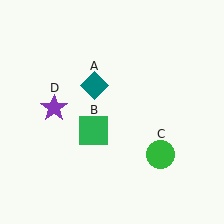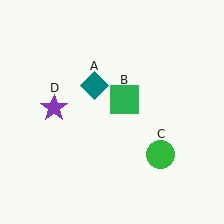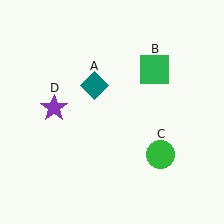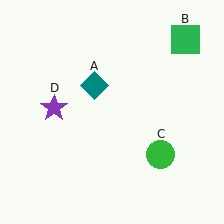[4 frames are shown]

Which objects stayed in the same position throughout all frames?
Teal diamond (object A) and green circle (object C) and purple star (object D) remained stationary.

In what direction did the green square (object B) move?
The green square (object B) moved up and to the right.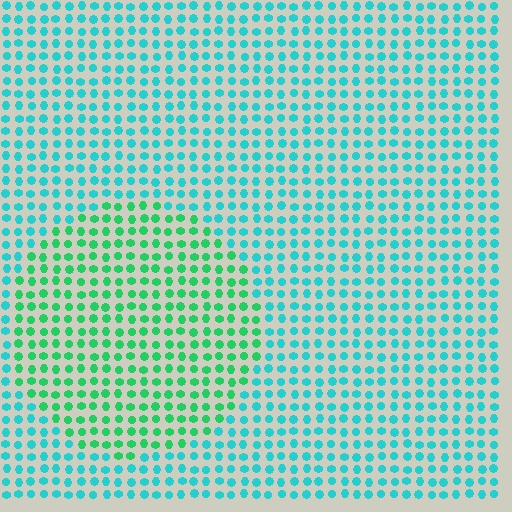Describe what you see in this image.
The image is filled with small cyan elements in a uniform arrangement. A circle-shaped region is visible where the elements are tinted to a slightly different hue, forming a subtle color boundary.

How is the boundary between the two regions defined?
The boundary is defined purely by a slight shift in hue (about 38 degrees). Spacing, size, and orientation are identical on both sides.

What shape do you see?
I see a circle.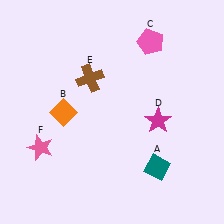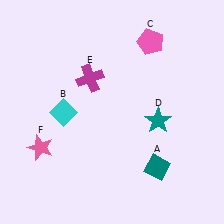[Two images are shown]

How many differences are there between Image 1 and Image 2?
There are 3 differences between the two images.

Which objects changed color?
B changed from orange to cyan. D changed from magenta to teal. E changed from brown to magenta.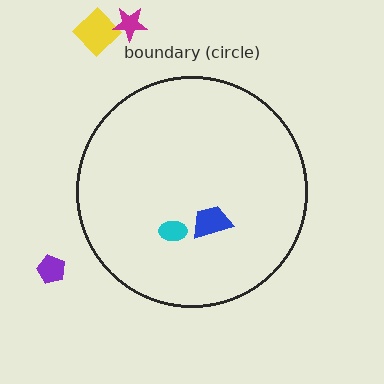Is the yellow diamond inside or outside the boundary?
Outside.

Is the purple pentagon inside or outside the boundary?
Outside.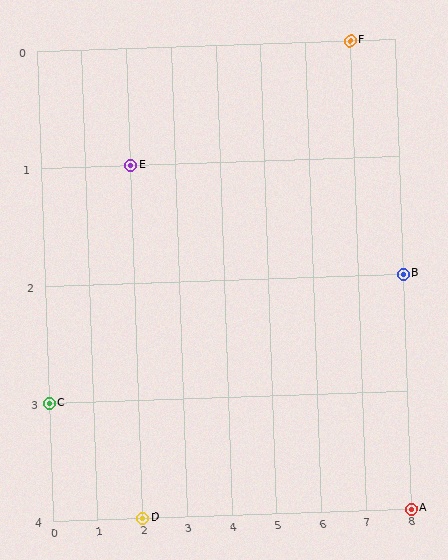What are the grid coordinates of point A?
Point A is at grid coordinates (8, 4).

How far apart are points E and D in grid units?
Points E and D are 3 rows apart.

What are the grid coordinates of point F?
Point F is at grid coordinates (7, 0).